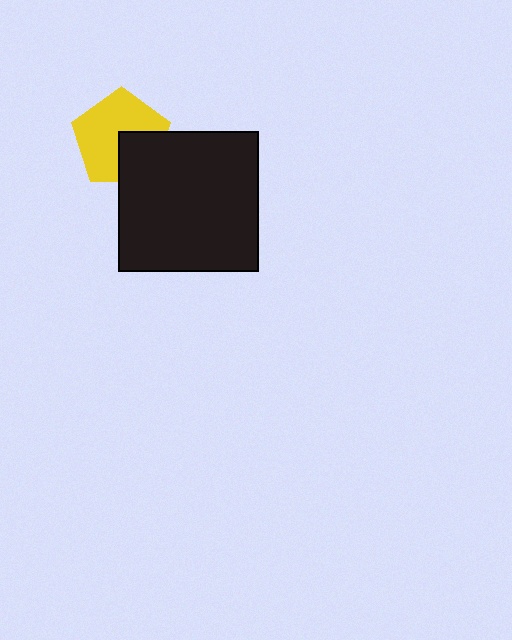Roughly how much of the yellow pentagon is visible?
Most of it is visible (roughly 68%).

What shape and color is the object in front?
The object in front is a black square.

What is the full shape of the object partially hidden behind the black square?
The partially hidden object is a yellow pentagon.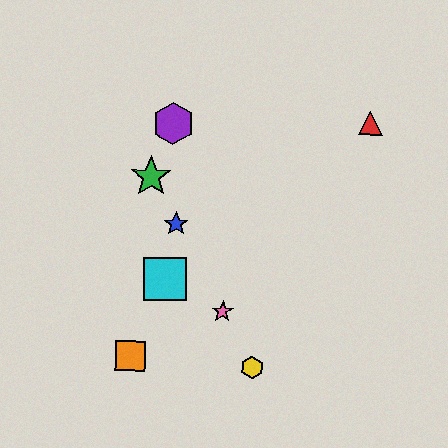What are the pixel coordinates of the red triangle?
The red triangle is at (370, 123).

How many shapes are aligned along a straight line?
4 shapes (the blue star, the green star, the yellow hexagon, the pink star) are aligned along a straight line.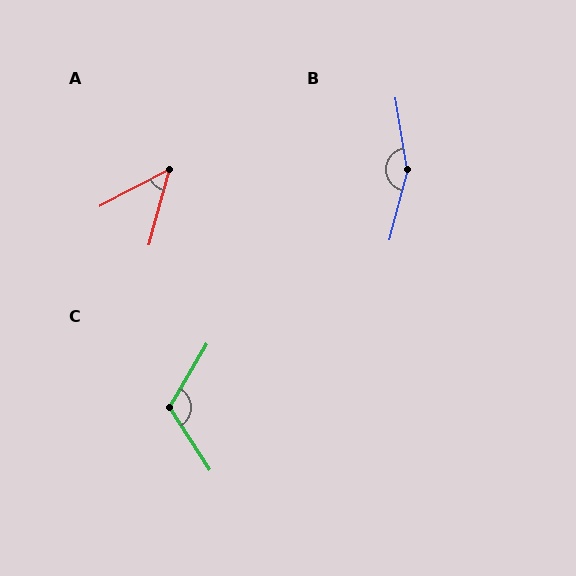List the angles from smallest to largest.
A (47°), C (117°), B (156°).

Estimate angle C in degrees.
Approximately 117 degrees.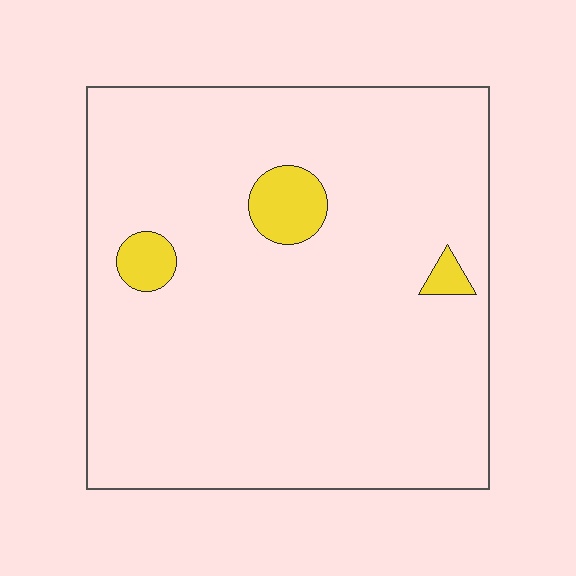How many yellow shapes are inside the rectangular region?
3.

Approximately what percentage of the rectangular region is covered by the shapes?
Approximately 5%.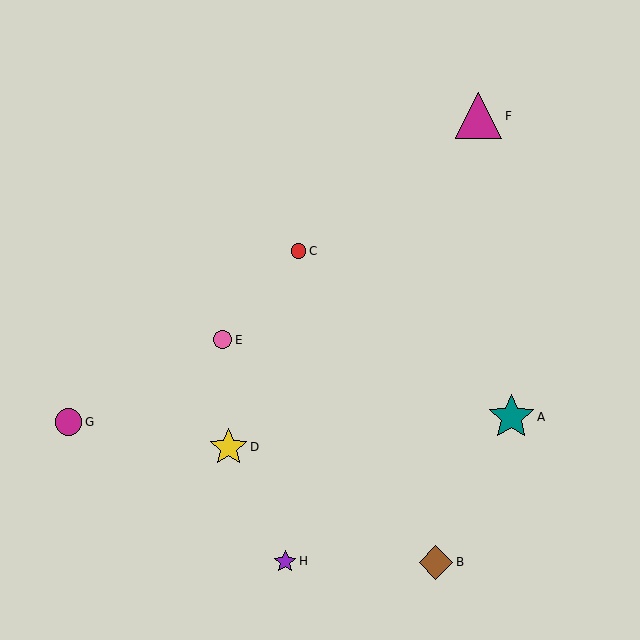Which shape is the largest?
The teal star (labeled A) is the largest.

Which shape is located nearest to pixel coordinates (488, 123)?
The magenta triangle (labeled F) at (479, 116) is nearest to that location.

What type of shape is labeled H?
Shape H is a purple star.